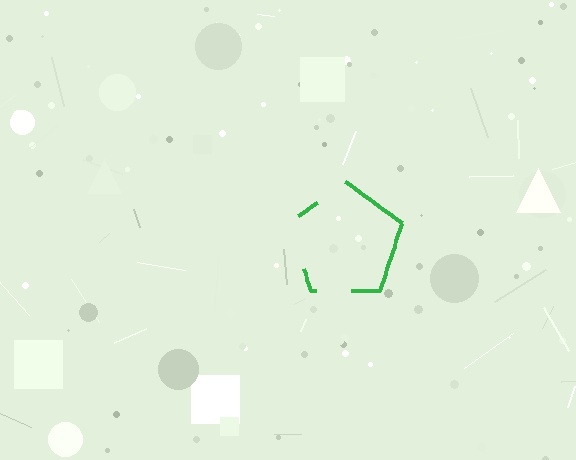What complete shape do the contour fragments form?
The contour fragments form a pentagon.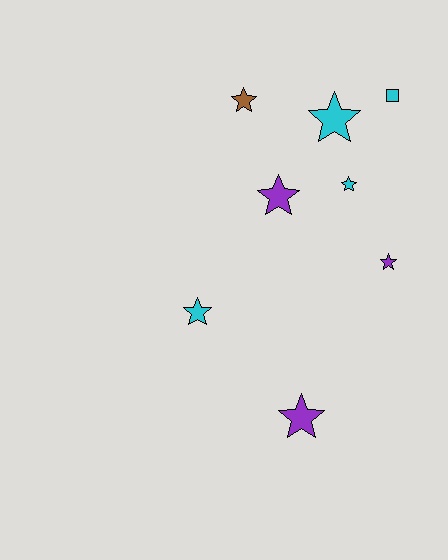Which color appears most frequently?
Cyan, with 4 objects.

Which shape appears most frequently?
Star, with 7 objects.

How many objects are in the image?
There are 8 objects.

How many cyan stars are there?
There are 3 cyan stars.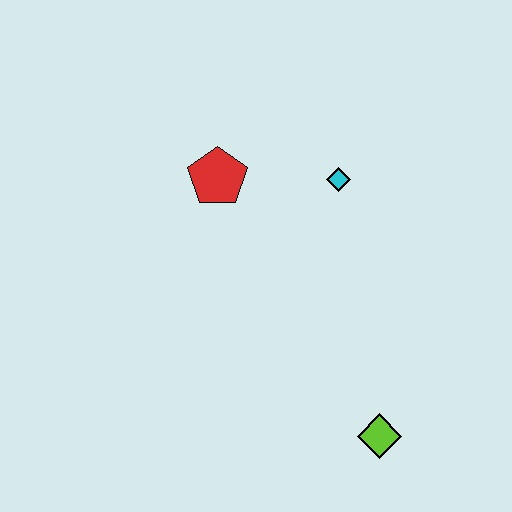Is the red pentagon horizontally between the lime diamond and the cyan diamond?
No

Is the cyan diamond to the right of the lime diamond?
No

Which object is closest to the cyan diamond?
The red pentagon is closest to the cyan diamond.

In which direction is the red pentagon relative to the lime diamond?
The red pentagon is above the lime diamond.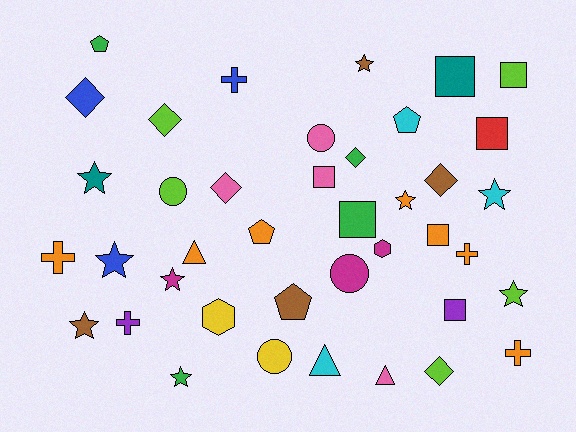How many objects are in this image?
There are 40 objects.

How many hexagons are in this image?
There are 2 hexagons.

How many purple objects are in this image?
There are 2 purple objects.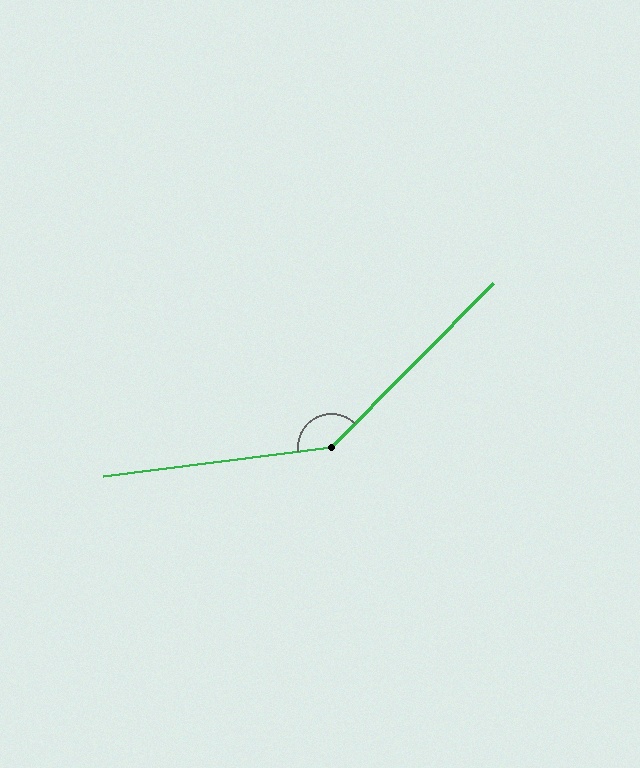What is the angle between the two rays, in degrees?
Approximately 142 degrees.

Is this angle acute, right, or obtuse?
It is obtuse.